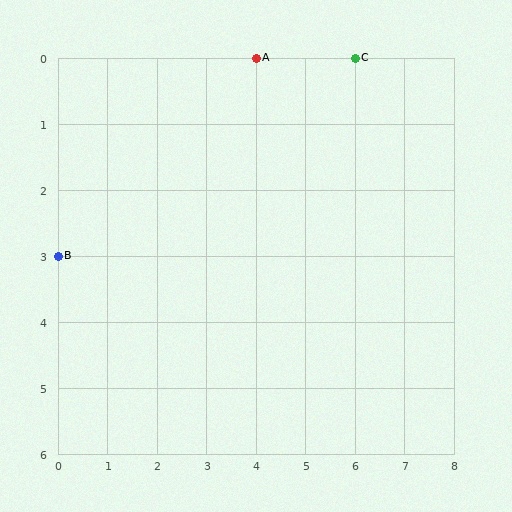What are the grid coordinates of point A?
Point A is at grid coordinates (4, 0).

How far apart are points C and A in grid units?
Points C and A are 2 columns apart.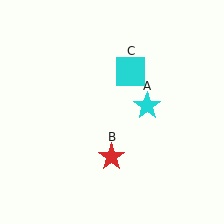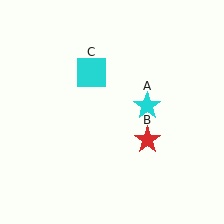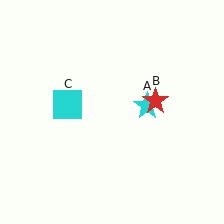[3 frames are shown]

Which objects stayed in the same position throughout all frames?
Cyan star (object A) remained stationary.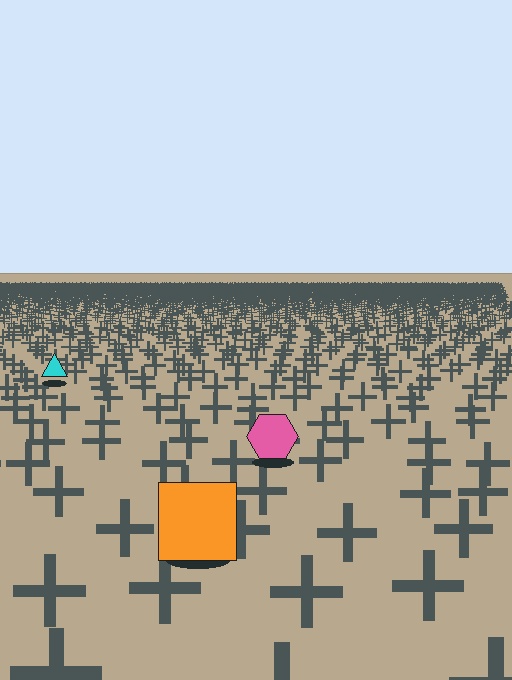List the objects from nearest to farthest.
From nearest to farthest: the orange square, the pink hexagon, the cyan triangle.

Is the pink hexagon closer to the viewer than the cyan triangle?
Yes. The pink hexagon is closer — you can tell from the texture gradient: the ground texture is coarser near it.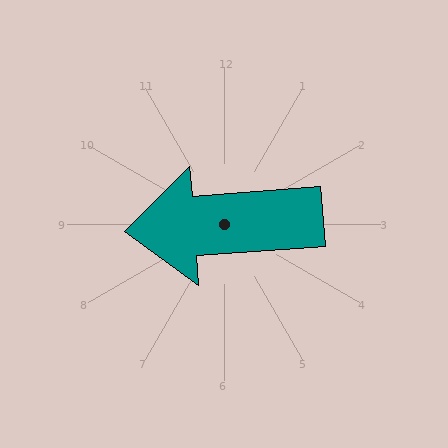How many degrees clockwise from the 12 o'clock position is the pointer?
Approximately 266 degrees.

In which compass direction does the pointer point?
West.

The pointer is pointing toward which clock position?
Roughly 9 o'clock.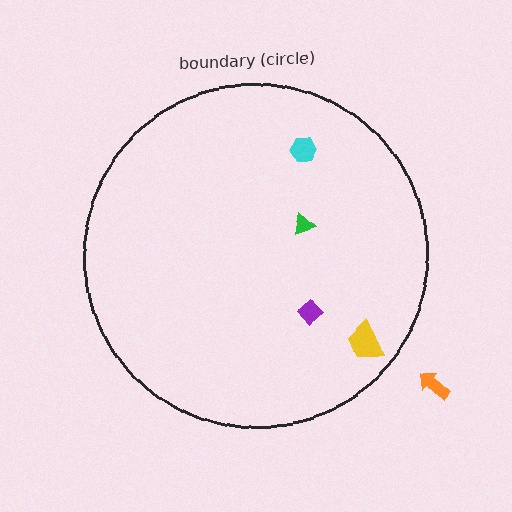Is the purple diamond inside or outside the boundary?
Inside.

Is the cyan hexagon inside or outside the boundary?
Inside.